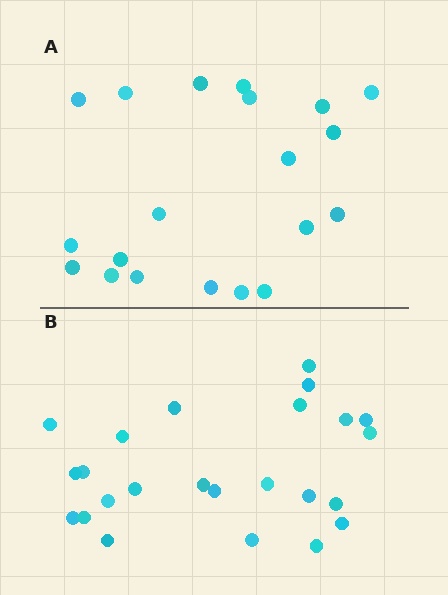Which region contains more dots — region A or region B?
Region B (the bottom region) has more dots.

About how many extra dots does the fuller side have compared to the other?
Region B has about 4 more dots than region A.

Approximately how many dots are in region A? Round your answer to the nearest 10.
About 20 dots.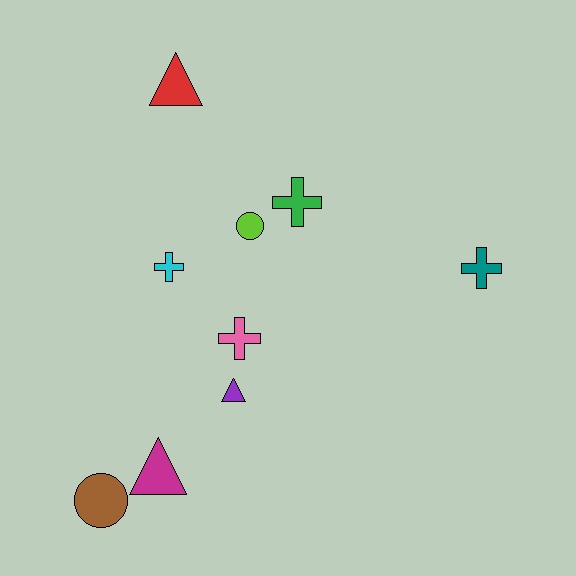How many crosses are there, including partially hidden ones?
There are 4 crosses.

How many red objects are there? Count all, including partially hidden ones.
There is 1 red object.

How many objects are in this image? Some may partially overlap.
There are 9 objects.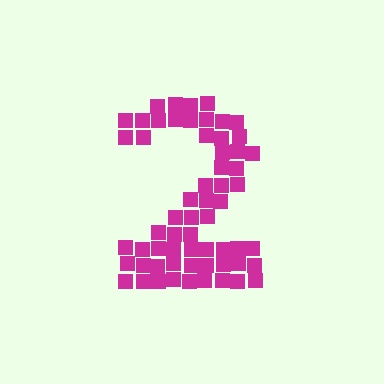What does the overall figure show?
The overall figure shows the digit 2.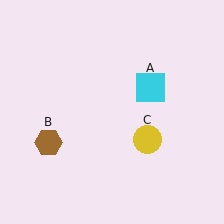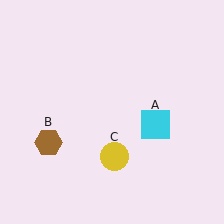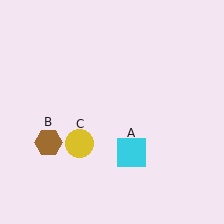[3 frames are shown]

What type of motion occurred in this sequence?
The cyan square (object A), yellow circle (object C) rotated clockwise around the center of the scene.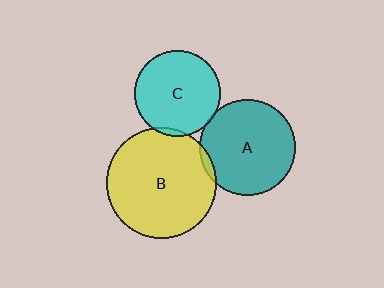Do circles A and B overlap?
Yes.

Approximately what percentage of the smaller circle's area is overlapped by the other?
Approximately 5%.